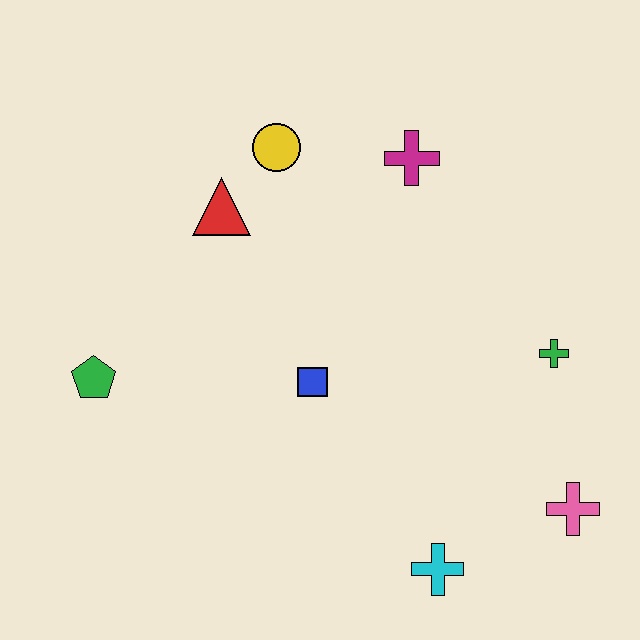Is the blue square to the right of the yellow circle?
Yes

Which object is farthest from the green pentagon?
The pink cross is farthest from the green pentagon.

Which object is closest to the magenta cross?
The yellow circle is closest to the magenta cross.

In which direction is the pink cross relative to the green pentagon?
The pink cross is to the right of the green pentagon.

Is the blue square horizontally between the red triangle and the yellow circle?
No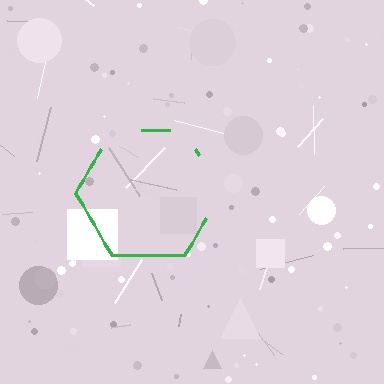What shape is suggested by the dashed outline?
The dashed outline suggests a hexagon.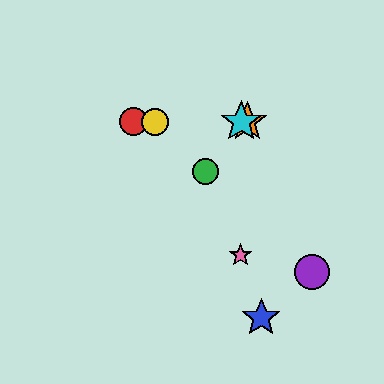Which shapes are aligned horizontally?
The red circle, the yellow circle, the orange star, the cyan star are aligned horizontally.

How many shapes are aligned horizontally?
4 shapes (the red circle, the yellow circle, the orange star, the cyan star) are aligned horizontally.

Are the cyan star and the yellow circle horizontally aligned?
Yes, both are at y≈122.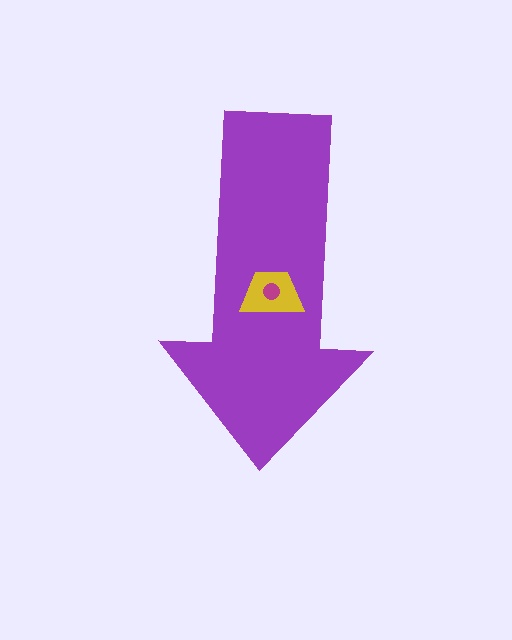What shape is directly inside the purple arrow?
The yellow trapezoid.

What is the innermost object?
The magenta circle.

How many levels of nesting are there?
3.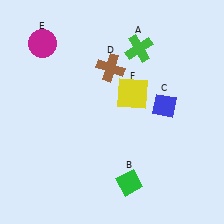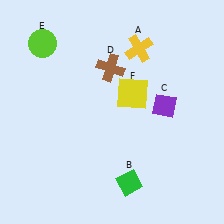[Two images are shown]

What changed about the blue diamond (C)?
In Image 1, C is blue. In Image 2, it changed to purple.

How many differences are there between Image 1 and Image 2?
There are 3 differences between the two images.